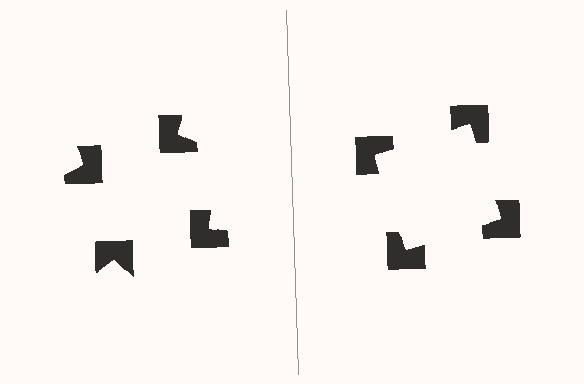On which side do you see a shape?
An illusory square appears on the right side. On the left side the wedge cuts are rotated, so no coherent shape forms.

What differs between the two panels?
The notched squares are positioned identically on both sides; only the wedge orientations differ. On the right they align to a square; on the left they are misaligned.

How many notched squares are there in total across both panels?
8 — 4 on each side.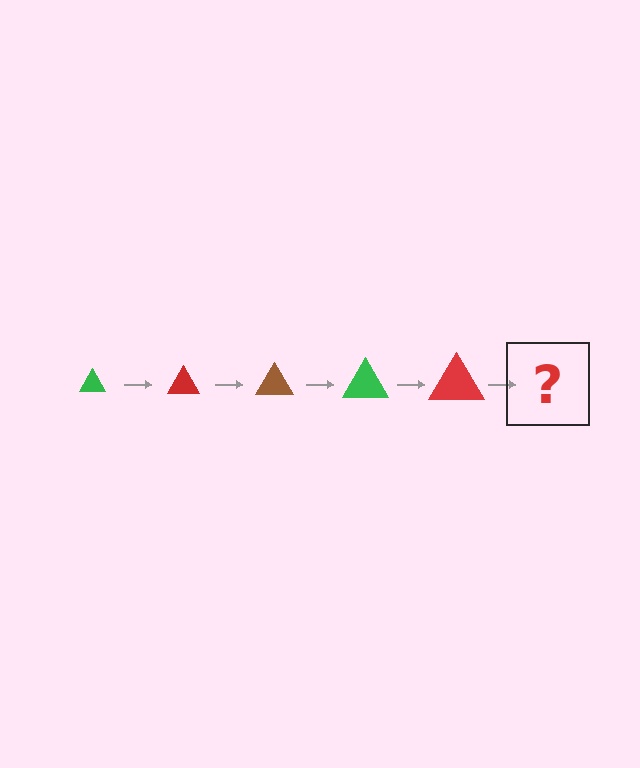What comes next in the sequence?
The next element should be a brown triangle, larger than the previous one.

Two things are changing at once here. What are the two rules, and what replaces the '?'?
The two rules are that the triangle grows larger each step and the color cycles through green, red, and brown. The '?' should be a brown triangle, larger than the previous one.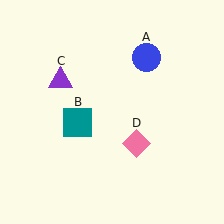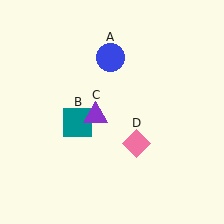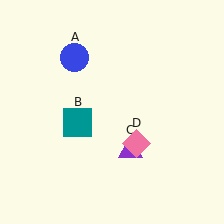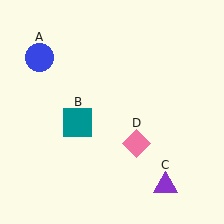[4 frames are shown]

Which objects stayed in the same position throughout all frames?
Teal square (object B) and pink diamond (object D) remained stationary.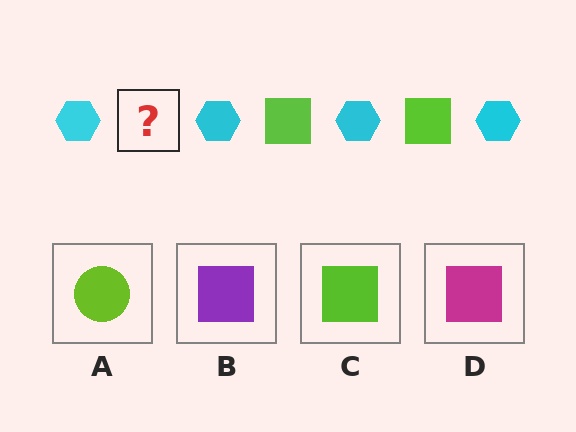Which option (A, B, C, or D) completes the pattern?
C.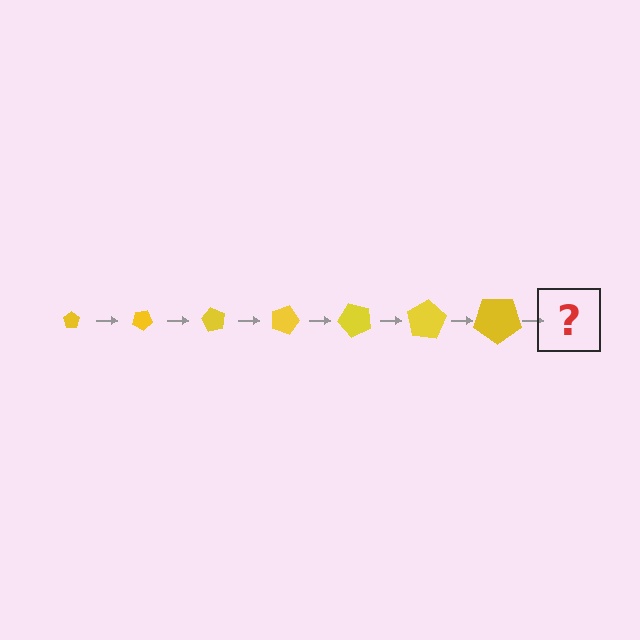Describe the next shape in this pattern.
It should be a pentagon, larger than the previous one and rotated 210 degrees from the start.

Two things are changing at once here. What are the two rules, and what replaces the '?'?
The two rules are that the pentagon grows larger each step and it rotates 30 degrees each step. The '?' should be a pentagon, larger than the previous one and rotated 210 degrees from the start.